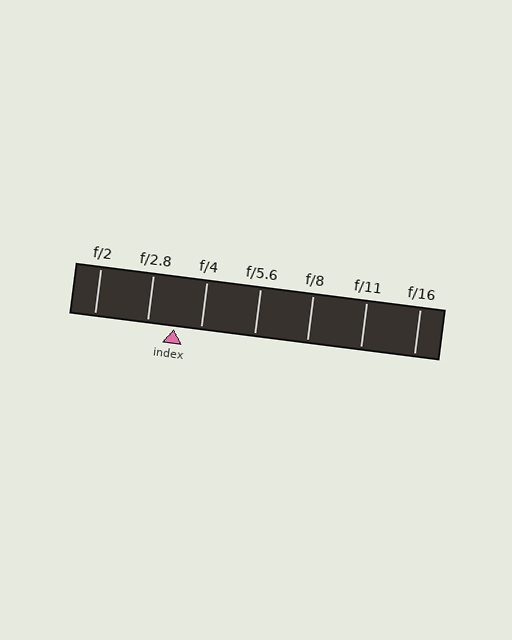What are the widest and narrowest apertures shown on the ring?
The widest aperture shown is f/2 and the narrowest is f/16.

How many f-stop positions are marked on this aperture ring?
There are 7 f-stop positions marked.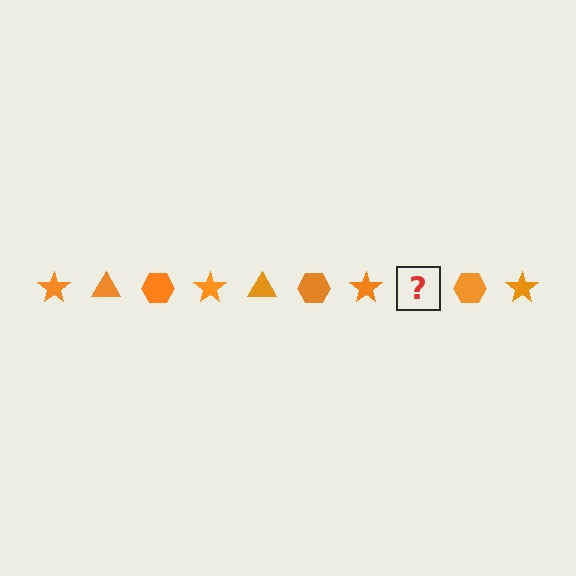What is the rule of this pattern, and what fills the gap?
The rule is that the pattern cycles through star, triangle, hexagon shapes in orange. The gap should be filled with an orange triangle.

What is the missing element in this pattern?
The missing element is an orange triangle.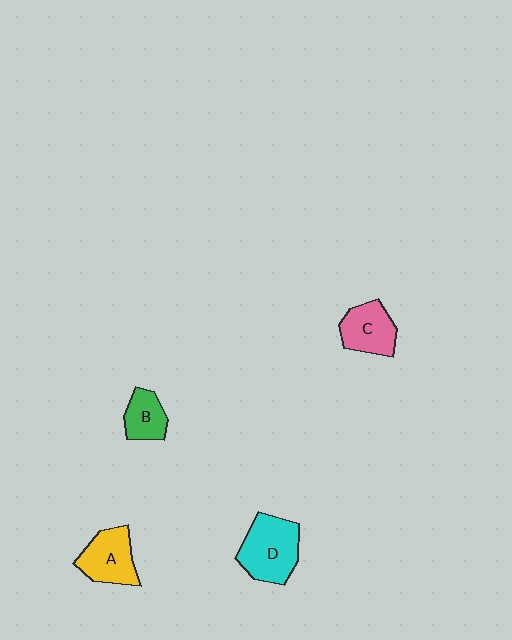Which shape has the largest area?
Shape D (cyan).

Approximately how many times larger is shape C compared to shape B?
Approximately 1.3 times.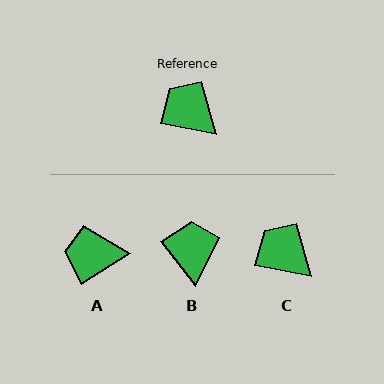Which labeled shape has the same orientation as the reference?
C.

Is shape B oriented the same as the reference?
No, it is off by about 42 degrees.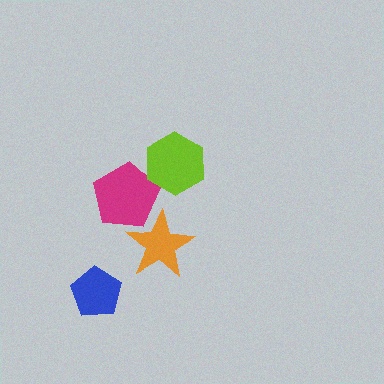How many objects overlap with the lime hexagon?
1 object overlaps with the lime hexagon.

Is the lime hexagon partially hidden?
No, no other shape covers it.